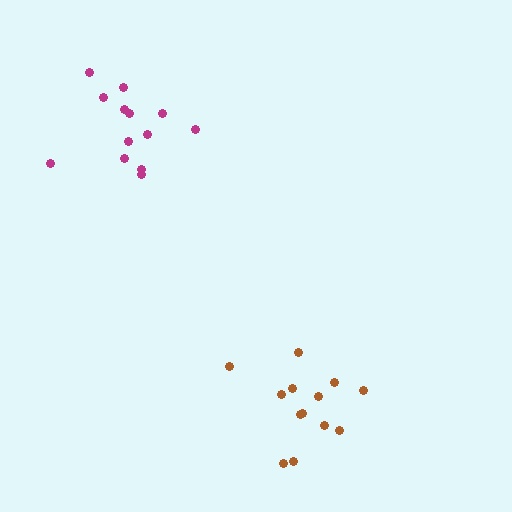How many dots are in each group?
Group 1: 13 dots, Group 2: 13 dots (26 total).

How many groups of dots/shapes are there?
There are 2 groups.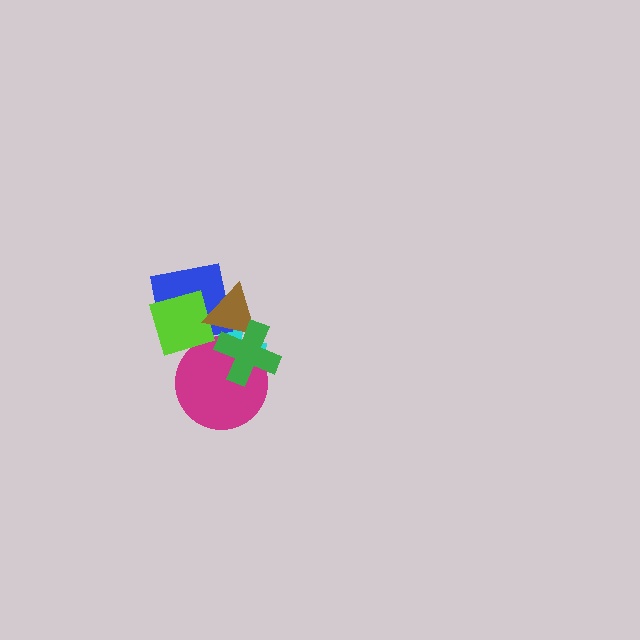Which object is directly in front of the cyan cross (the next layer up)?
The magenta circle is directly in front of the cyan cross.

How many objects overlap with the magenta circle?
4 objects overlap with the magenta circle.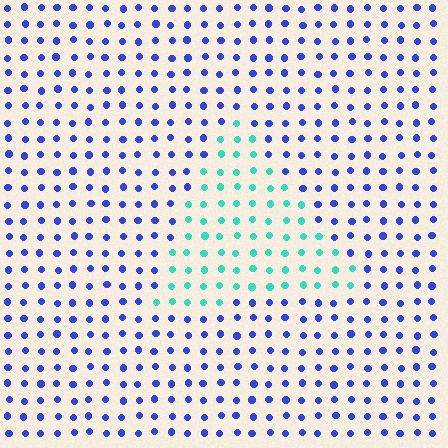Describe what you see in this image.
The image is filled with small blue elements in a uniform arrangement. A triangle-shaped region is visible where the elements are tinted to a slightly different hue, forming a subtle color boundary.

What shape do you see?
I see a triangle.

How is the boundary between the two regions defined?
The boundary is defined purely by a slight shift in hue (about 61 degrees). Spacing, size, and orientation are identical on both sides.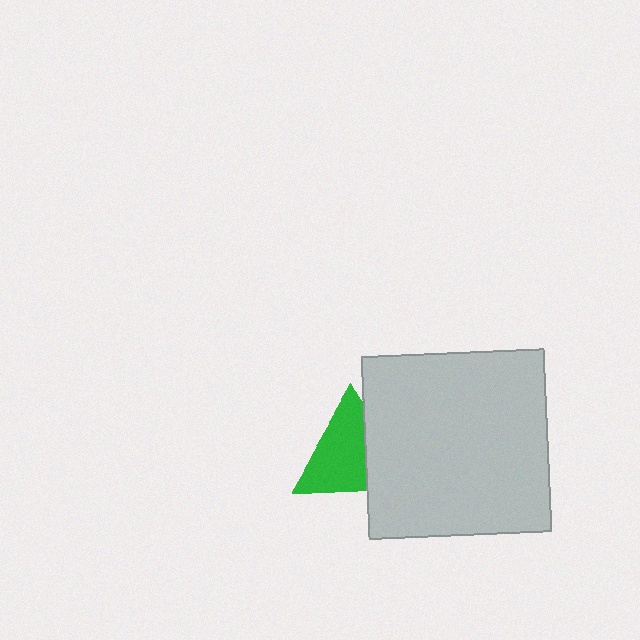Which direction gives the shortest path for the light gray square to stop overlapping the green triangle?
Moving right gives the shortest separation.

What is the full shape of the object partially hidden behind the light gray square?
The partially hidden object is a green triangle.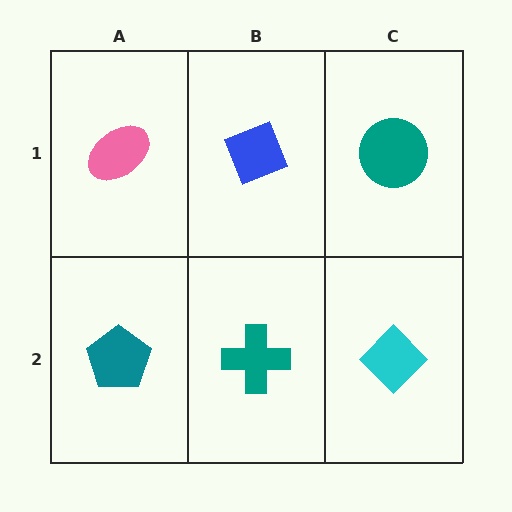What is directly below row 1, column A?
A teal pentagon.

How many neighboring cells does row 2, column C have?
2.